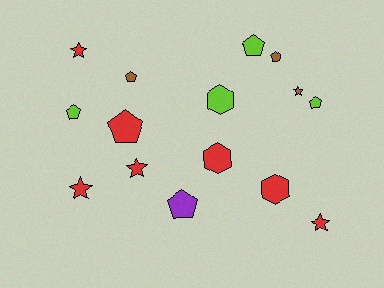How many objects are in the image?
There are 15 objects.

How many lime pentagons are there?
There are 3 lime pentagons.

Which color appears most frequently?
Red, with 7 objects.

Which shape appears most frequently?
Pentagon, with 7 objects.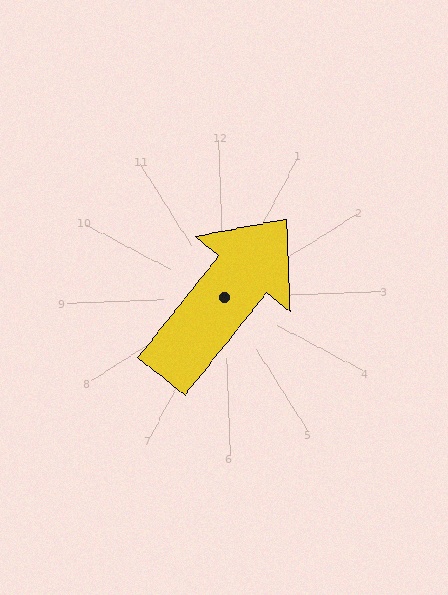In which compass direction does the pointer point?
Northeast.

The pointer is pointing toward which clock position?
Roughly 1 o'clock.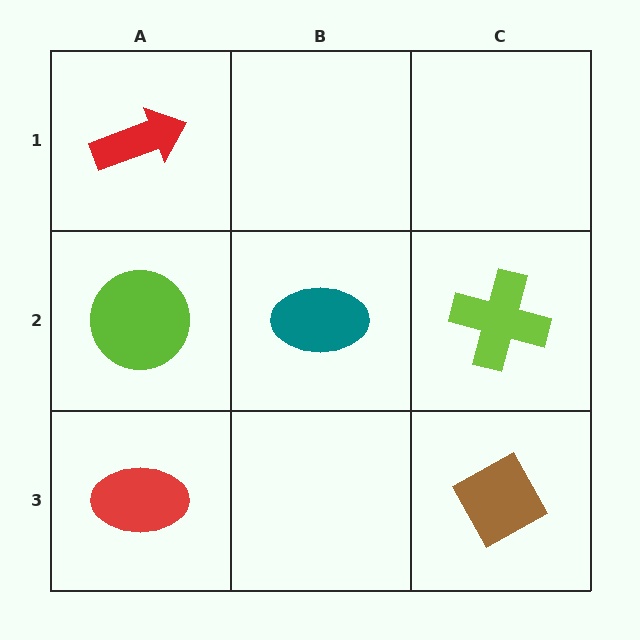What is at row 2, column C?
A lime cross.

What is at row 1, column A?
A red arrow.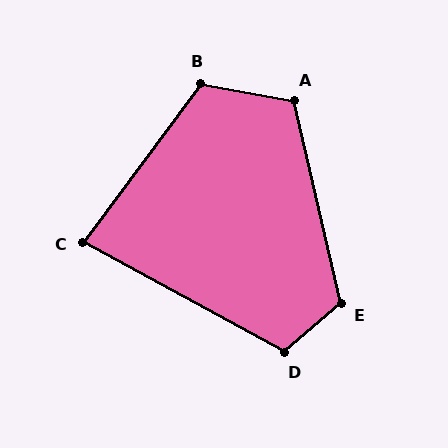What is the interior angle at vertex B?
Approximately 117 degrees (obtuse).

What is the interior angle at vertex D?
Approximately 111 degrees (obtuse).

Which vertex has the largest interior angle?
E, at approximately 117 degrees.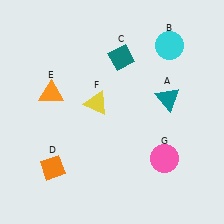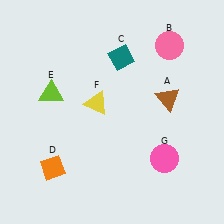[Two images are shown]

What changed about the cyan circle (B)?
In Image 1, B is cyan. In Image 2, it changed to pink.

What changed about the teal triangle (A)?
In Image 1, A is teal. In Image 2, it changed to brown.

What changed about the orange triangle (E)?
In Image 1, E is orange. In Image 2, it changed to lime.